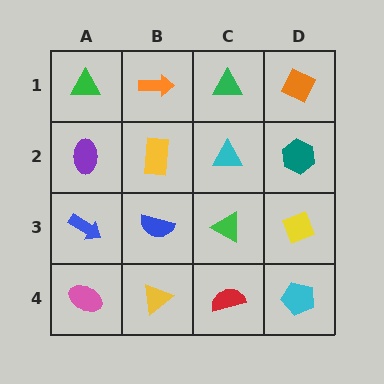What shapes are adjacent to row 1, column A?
A purple ellipse (row 2, column A), an orange arrow (row 1, column B).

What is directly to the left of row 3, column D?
A green triangle.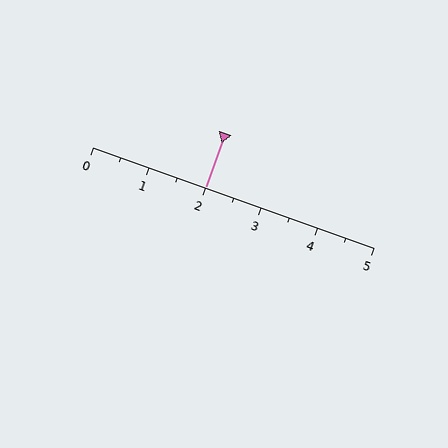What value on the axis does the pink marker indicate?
The marker indicates approximately 2.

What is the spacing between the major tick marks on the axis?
The major ticks are spaced 1 apart.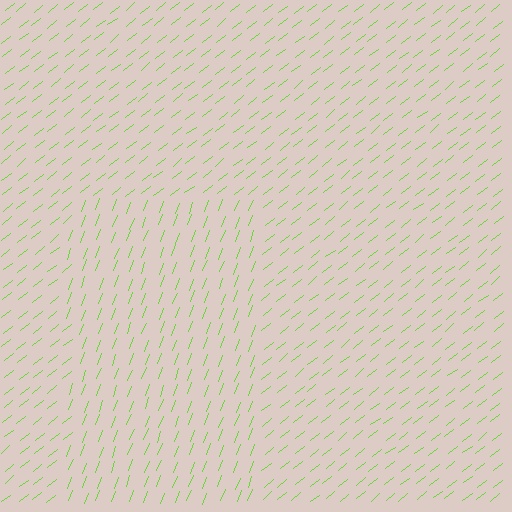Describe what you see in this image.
The image is filled with small lime line segments. A rectangle region in the image has lines oriented differently from the surrounding lines, creating a visible texture boundary.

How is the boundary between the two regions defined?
The boundary is defined purely by a change in line orientation (approximately 31 degrees difference). All lines are the same color and thickness.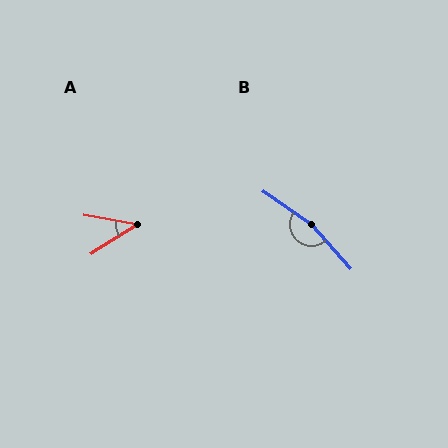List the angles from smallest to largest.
A (42°), B (167°).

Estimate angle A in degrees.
Approximately 42 degrees.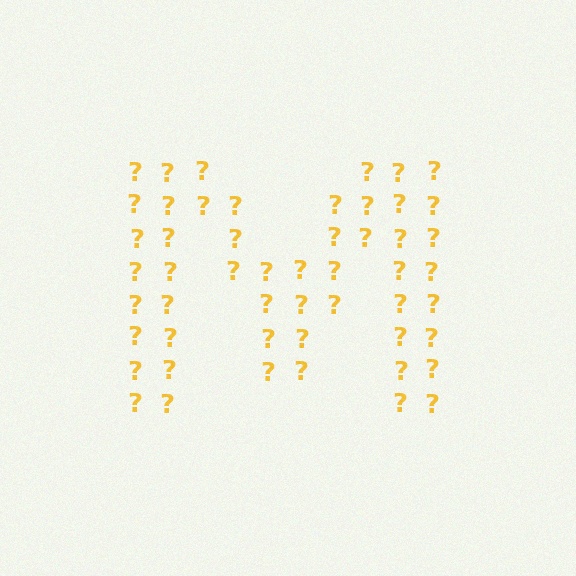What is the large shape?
The large shape is the letter M.